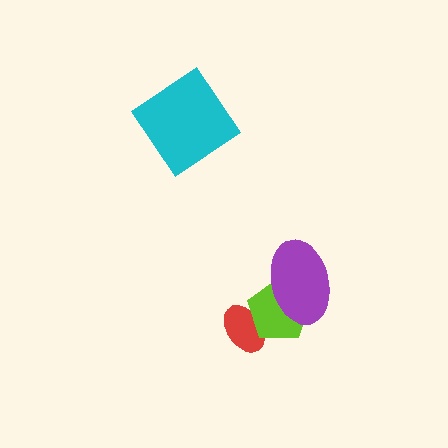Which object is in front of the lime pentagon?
The purple ellipse is in front of the lime pentagon.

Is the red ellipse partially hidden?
Yes, it is partially covered by another shape.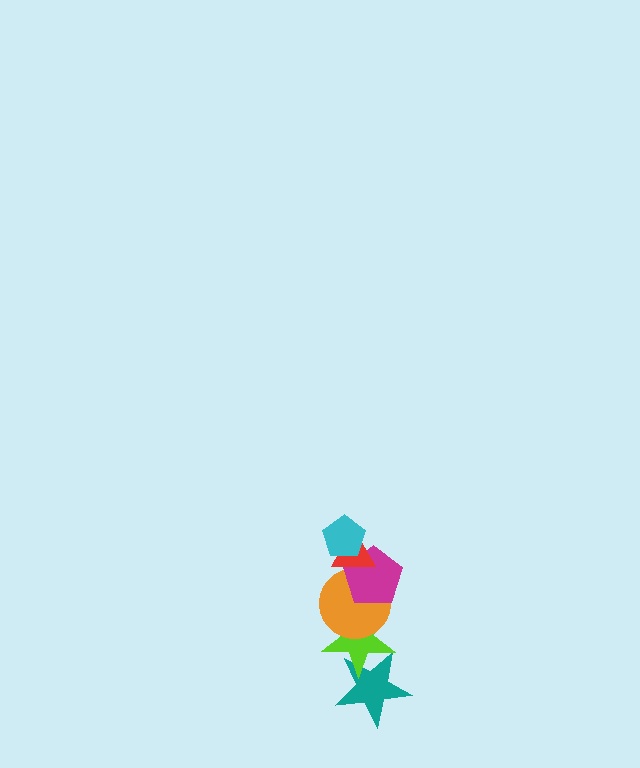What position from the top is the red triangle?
The red triangle is 2nd from the top.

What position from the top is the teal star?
The teal star is 6th from the top.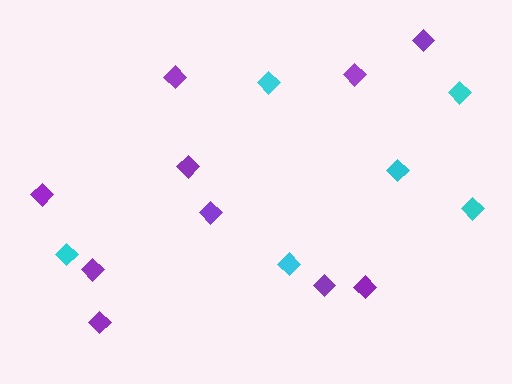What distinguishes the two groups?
There are 2 groups: one group of purple diamonds (10) and one group of cyan diamonds (6).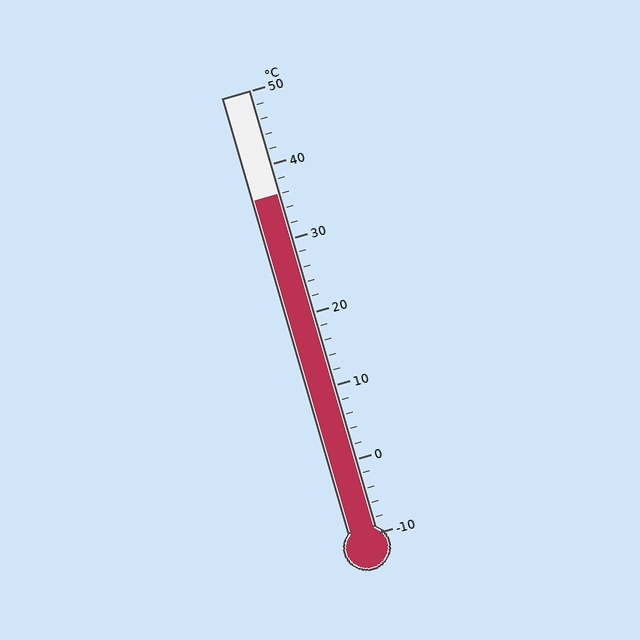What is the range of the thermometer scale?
The thermometer scale ranges from -10°C to 50°C.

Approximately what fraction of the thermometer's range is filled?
The thermometer is filled to approximately 75% of its range.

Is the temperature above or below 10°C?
The temperature is above 10°C.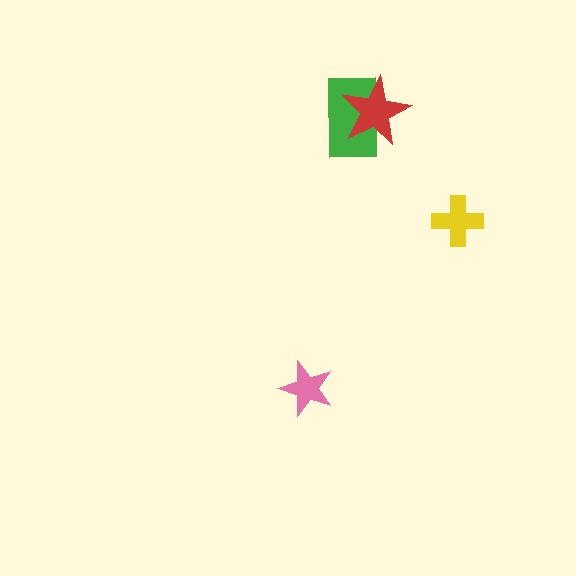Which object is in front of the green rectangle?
The red star is in front of the green rectangle.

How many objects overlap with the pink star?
0 objects overlap with the pink star.